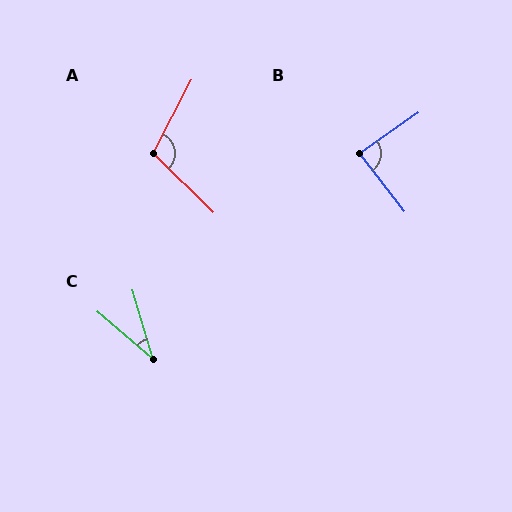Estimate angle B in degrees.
Approximately 87 degrees.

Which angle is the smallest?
C, at approximately 33 degrees.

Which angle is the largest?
A, at approximately 107 degrees.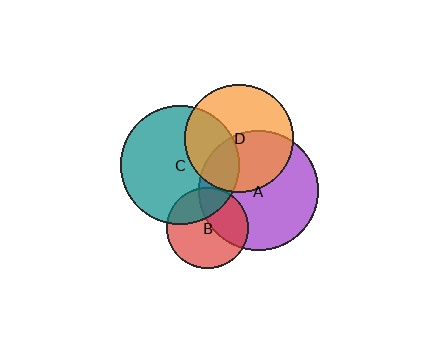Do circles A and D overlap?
Yes.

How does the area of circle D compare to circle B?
Approximately 1.8 times.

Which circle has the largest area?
Circle A (purple).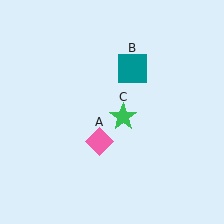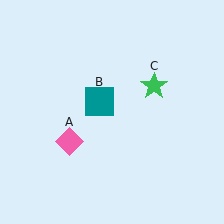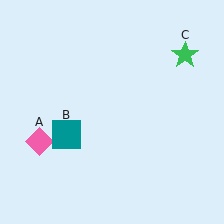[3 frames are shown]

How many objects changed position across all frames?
3 objects changed position: pink diamond (object A), teal square (object B), green star (object C).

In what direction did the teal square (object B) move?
The teal square (object B) moved down and to the left.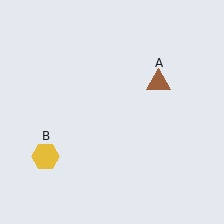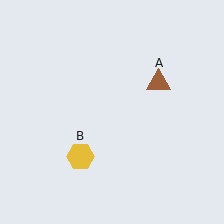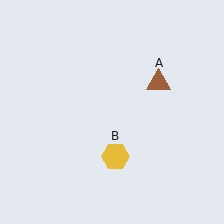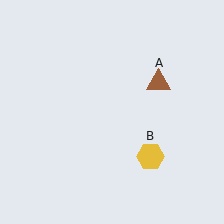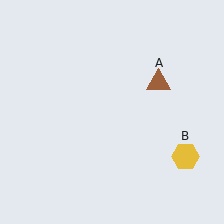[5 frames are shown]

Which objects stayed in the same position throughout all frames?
Brown triangle (object A) remained stationary.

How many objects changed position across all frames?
1 object changed position: yellow hexagon (object B).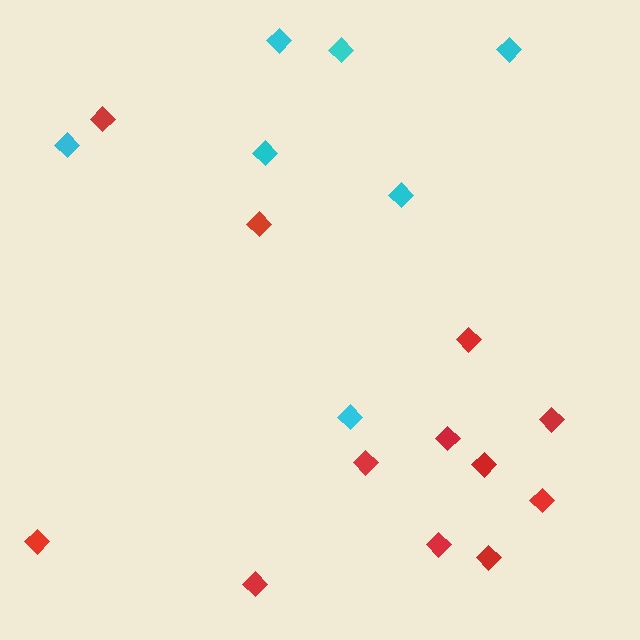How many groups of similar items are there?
There are 2 groups: one group of red diamonds (12) and one group of cyan diamonds (7).